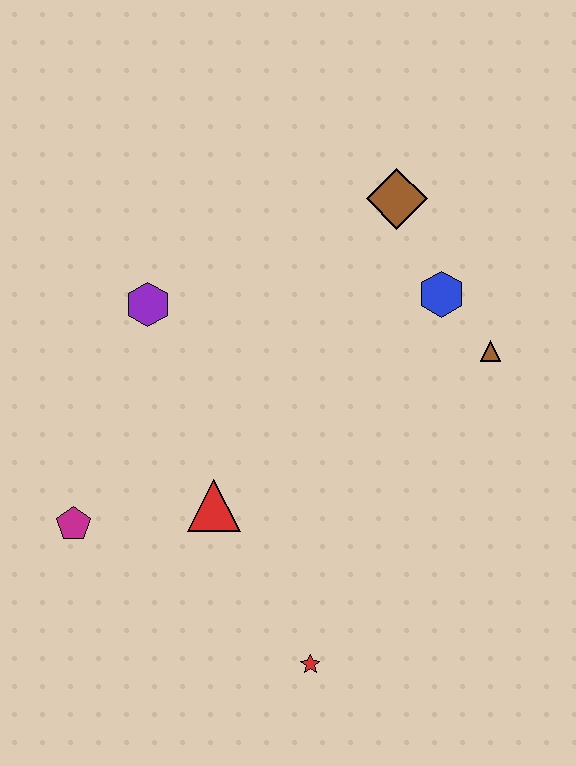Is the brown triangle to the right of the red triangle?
Yes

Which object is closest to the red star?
The red triangle is closest to the red star.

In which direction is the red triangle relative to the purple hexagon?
The red triangle is below the purple hexagon.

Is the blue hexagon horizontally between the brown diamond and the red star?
No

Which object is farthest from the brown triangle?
The magenta pentagon is farthest from the brown triangle.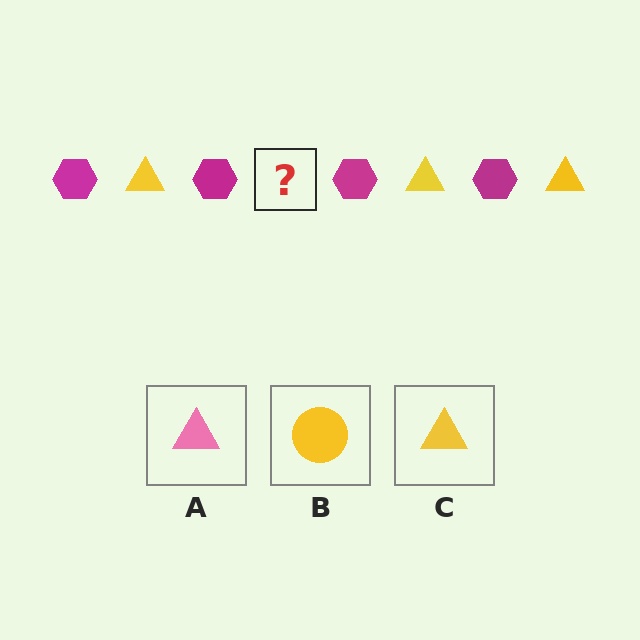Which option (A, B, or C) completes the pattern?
C.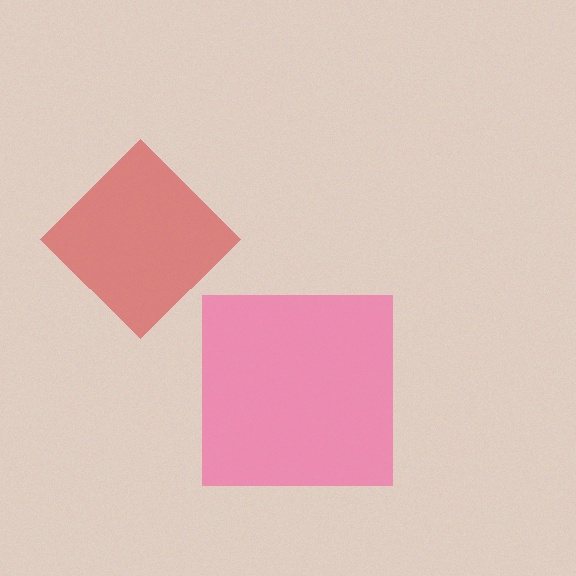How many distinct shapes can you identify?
There are 2 distinct shapes: a pink square, a red diamond.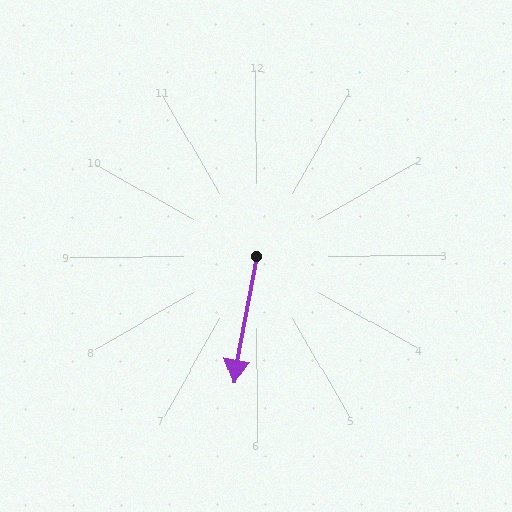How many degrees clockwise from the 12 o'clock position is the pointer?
Approximately 191 degrees.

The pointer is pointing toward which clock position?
Roughly 6 o'clock.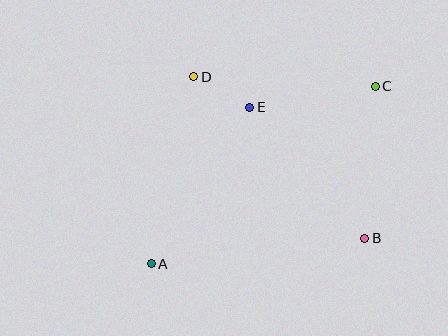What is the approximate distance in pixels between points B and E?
The distance between B and E is approximately 175 pixels.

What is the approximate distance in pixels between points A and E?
The distance between A and E is approximately 185 pixels.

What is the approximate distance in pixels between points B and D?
The distance between B and D is approximately 235 pixels.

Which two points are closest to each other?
Points D and E are closest to each other.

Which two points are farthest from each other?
Points A and C are farthest from each other.